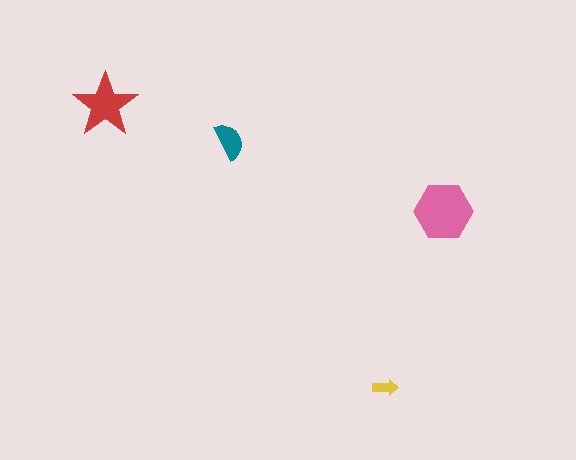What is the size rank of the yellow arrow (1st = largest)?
4th.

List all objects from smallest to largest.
The yellow arrow, the teal semicircle, the red star, the pink hexagon.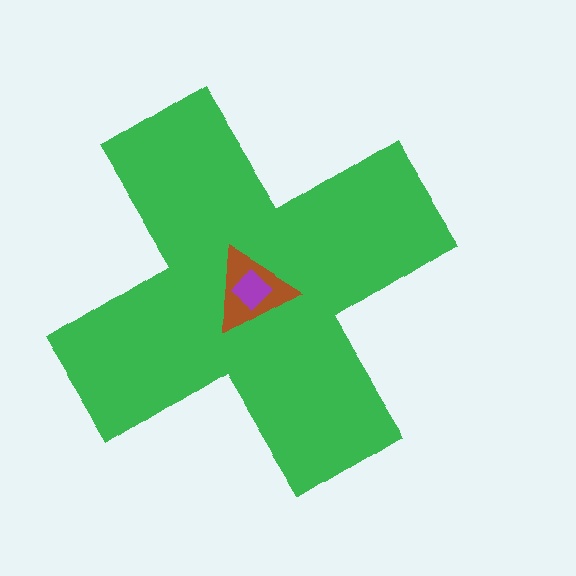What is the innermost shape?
The purple diamond.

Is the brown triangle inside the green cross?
Yes.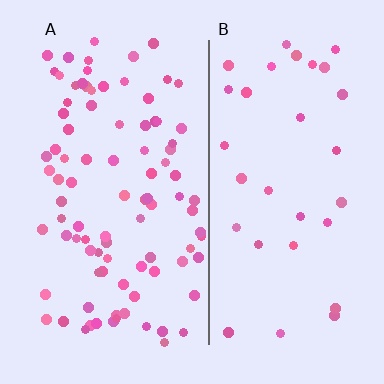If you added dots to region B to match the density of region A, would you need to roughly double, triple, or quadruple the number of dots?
Approximately triple.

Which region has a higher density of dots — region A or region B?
A (the left).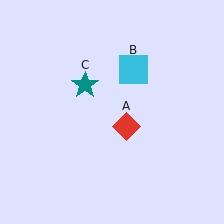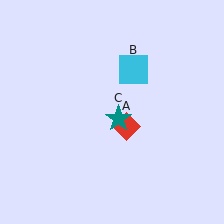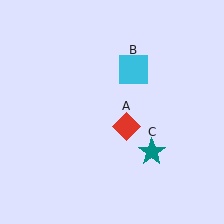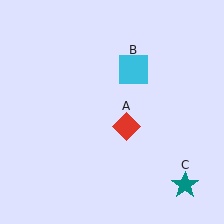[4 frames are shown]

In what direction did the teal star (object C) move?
The teal star (object C) moved down and to the right.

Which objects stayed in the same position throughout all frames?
Red diamond (object A) and cyan square (object B) remained stationary.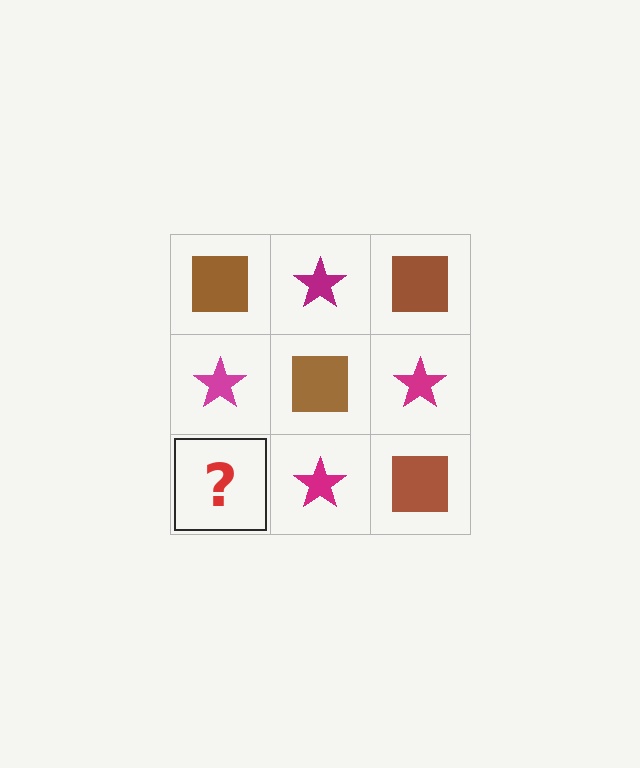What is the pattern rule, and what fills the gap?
The rule is that it alternates brown square and magenta star in a checkerboard pattern. The gap should be filled with a brown square.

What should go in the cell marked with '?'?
The missing cell should contain a brown square.